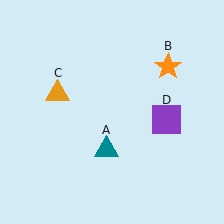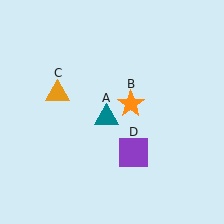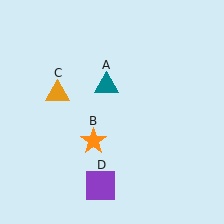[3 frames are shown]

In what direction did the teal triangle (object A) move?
The teal triangle (object A) moved up.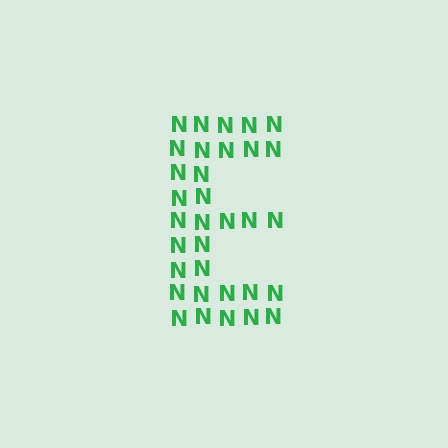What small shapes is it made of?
It is made of small letter N's.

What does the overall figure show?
The overall figure shows the letter E.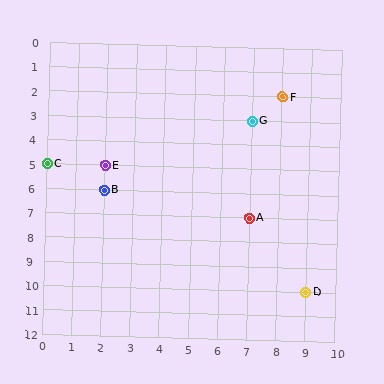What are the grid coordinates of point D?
Point D is at grid coordinates (9, 10).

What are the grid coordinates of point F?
Point F is at grid coordinates (8, 2).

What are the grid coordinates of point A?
Point A is at grid coordinates (7, 7).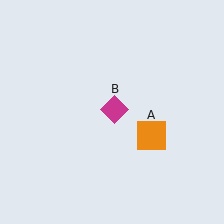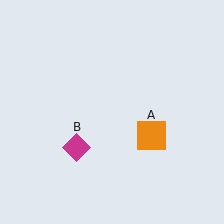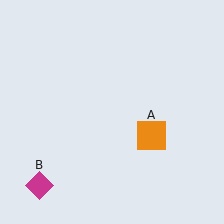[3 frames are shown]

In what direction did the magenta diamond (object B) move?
The magenta diamond (object B) moved down and to the left.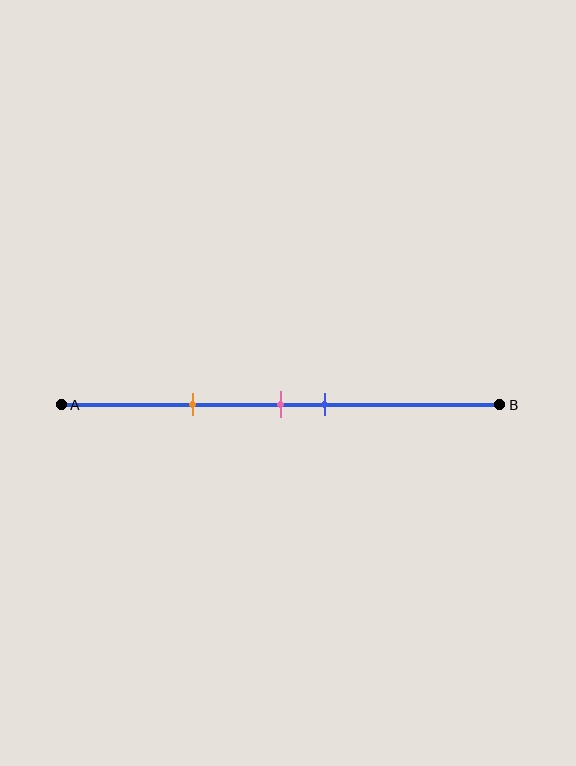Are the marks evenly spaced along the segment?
No, the marks are not evenly spaced.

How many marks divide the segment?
There are 3 marks dividing the segment.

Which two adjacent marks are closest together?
The pink and blue marks are the closest adjacent pair.